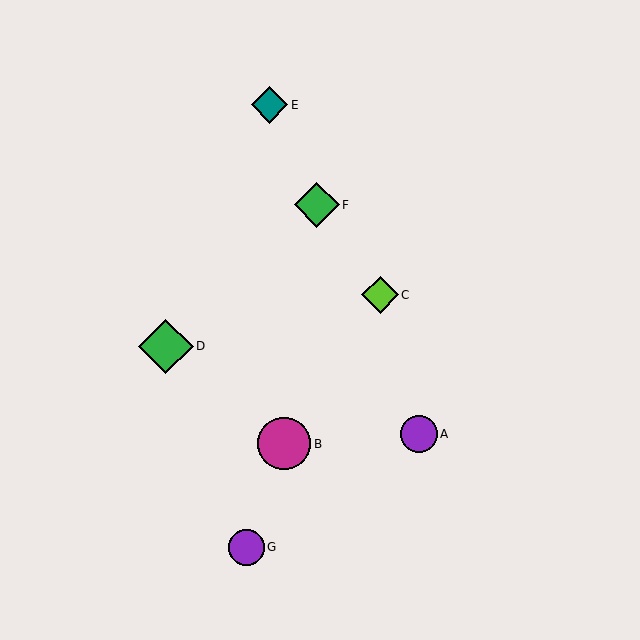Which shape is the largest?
The green diamond (labeled D) is the largest.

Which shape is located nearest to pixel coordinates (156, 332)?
The green diamond (labeled D) at (166, 346) is nearest to that location.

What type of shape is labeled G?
Shape G is a purple circle.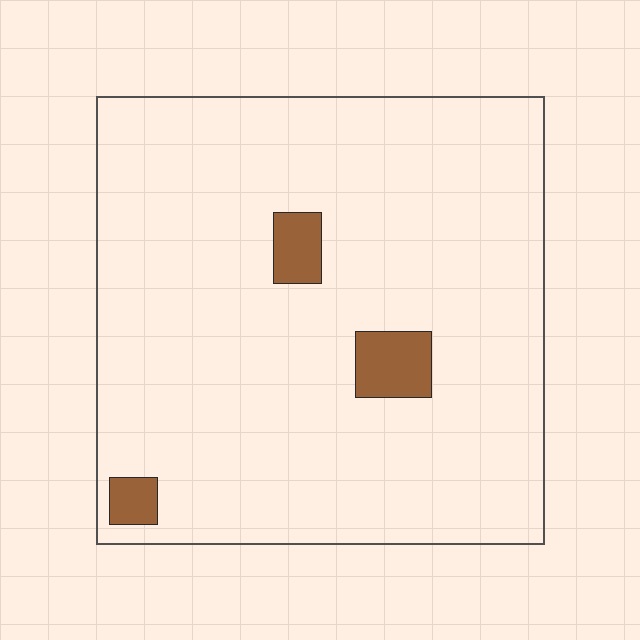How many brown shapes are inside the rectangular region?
3.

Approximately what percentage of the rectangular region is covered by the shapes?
Approximately 5%.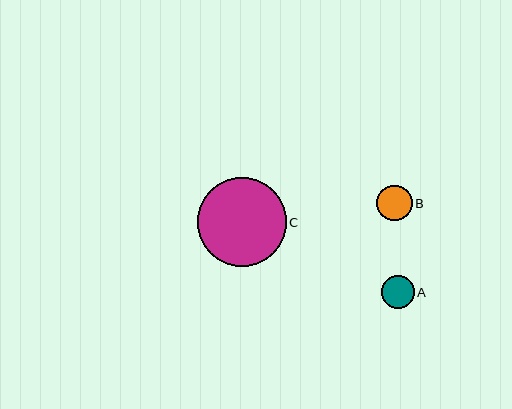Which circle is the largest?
Circle C is the largest with a size of approximately 89 pixels.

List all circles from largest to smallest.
From largest to smallest: C, B, A.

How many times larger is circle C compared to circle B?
Circle C is approximately 2.5 times the size of circle B.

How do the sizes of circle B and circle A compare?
Circle B and circle A are approximately the same size.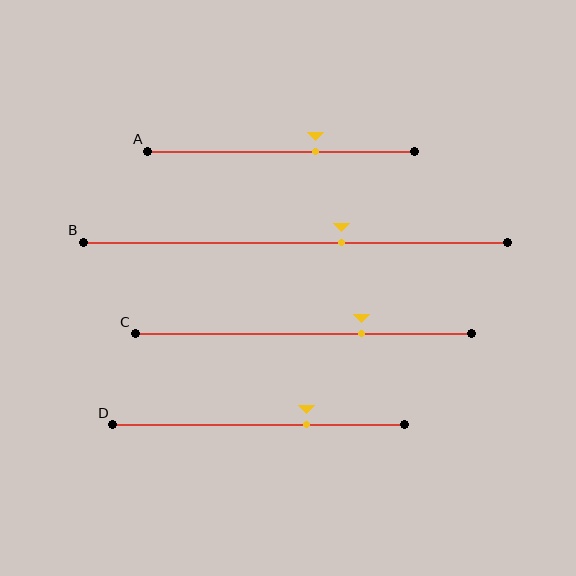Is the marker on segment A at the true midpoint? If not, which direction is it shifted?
No, the marker on segment A is shifted to the right by about 13% of the segment length.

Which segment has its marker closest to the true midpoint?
Segment B has its marker closest to the true midpoint.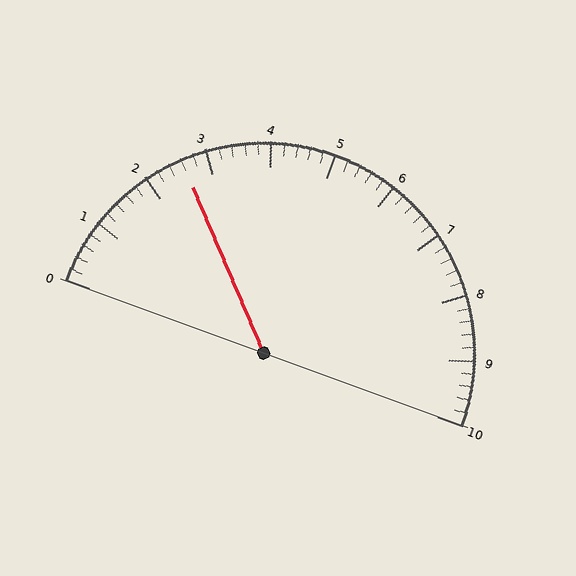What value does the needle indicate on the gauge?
The needle indicates approximately 2.6.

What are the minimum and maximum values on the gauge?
The gauge ranges from 0 to 10.